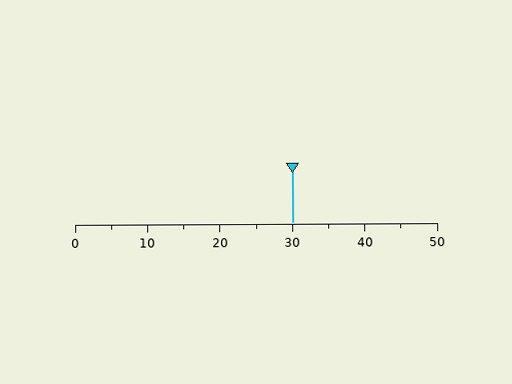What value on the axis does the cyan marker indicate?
The marker indicates approximately 30.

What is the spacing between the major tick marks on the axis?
The major ticks are spaced 10 apart.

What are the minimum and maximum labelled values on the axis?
The axis runs from 0 to 50.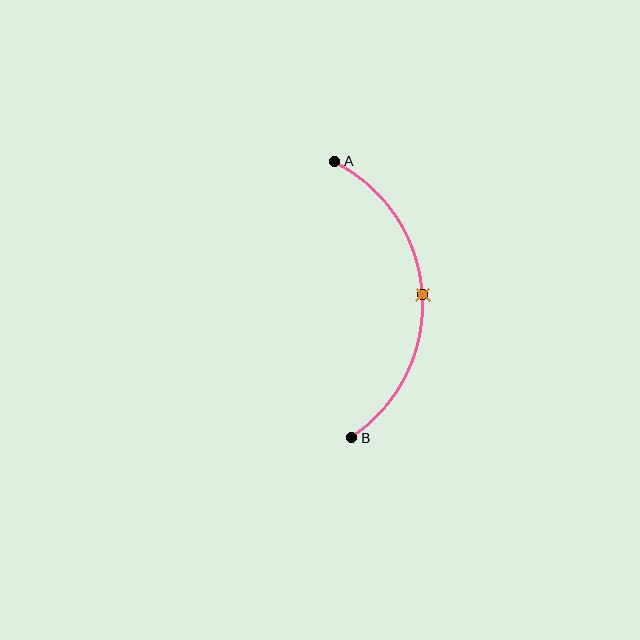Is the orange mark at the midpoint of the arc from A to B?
Yes. The orange mark lies on the arc at equal arc-length from both A and B — it is the arc midpoint.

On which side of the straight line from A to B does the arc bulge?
The arc bulges to the right of the straight line connecting A and B.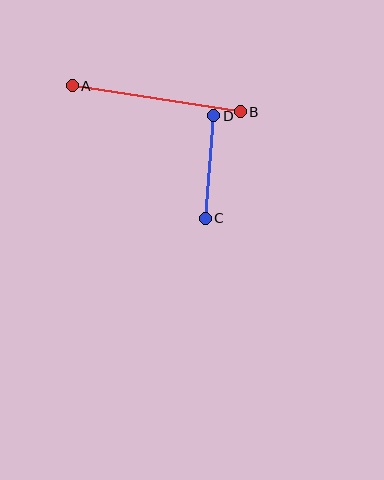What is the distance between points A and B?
The distance is approximately 170 pixels.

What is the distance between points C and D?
The distance is approximately 103 pixels.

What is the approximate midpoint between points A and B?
The midpoint is at approximately (156, 99) pixels.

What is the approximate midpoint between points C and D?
The midpoint is at approximately (210, 167) pixels.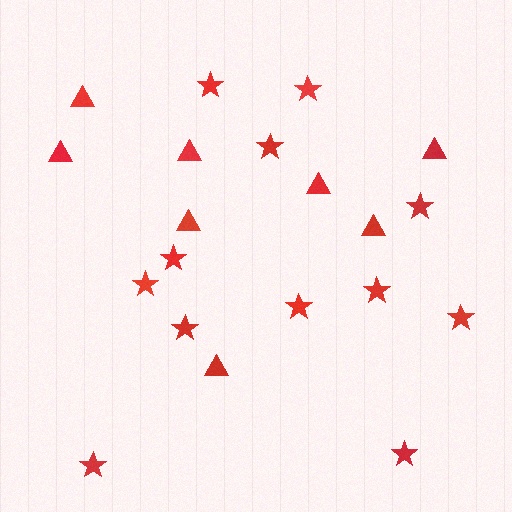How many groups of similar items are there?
There are 2 groups: one group of triangles (8) and one group of stars (12).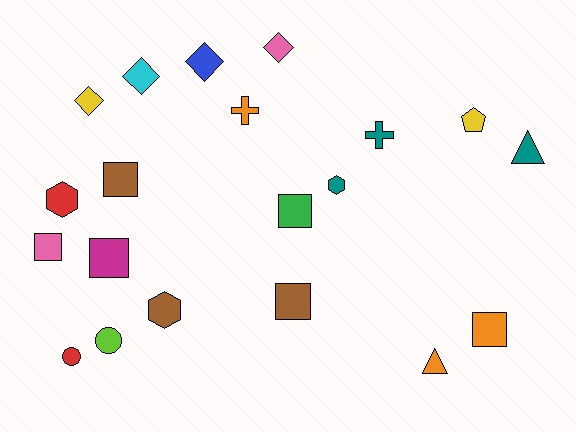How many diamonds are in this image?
There are 4 diamonds.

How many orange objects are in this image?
There are 3 orange objects.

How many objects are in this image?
There are 20 objects.